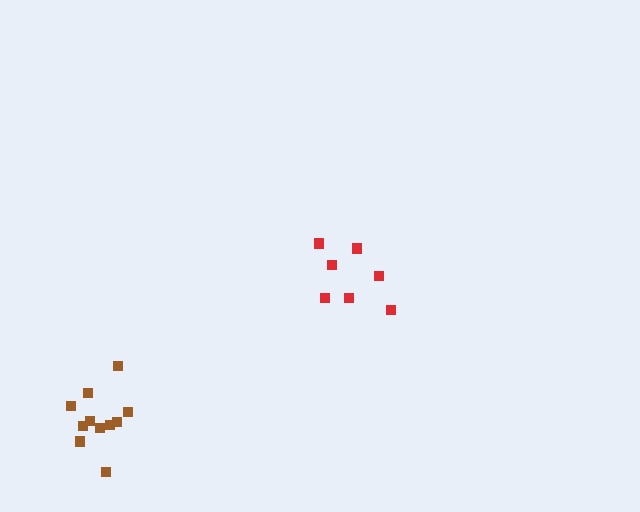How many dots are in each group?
Group 1: 11 dots, Group 2: 7 dots (18 total).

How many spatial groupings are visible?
There are 2 spatial groupings.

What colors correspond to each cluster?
The clusters are colored: brown, red.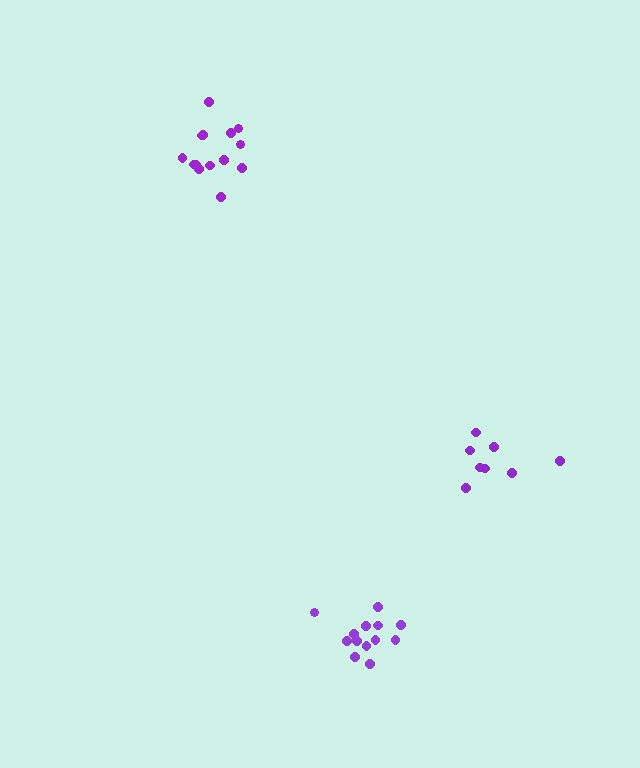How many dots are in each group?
Group 1: 13 dots, Group 2: 14 dots, Group 3: 8 dots (35 total).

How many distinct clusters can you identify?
There are 3 distinct clusters.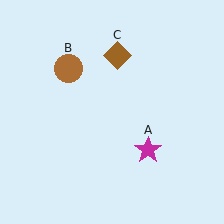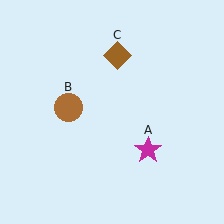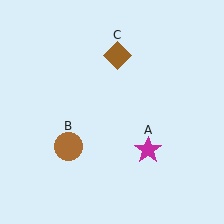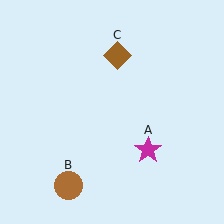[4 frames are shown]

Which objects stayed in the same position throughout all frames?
Magenta star (object A) and brown diamond (object C) remained stationary.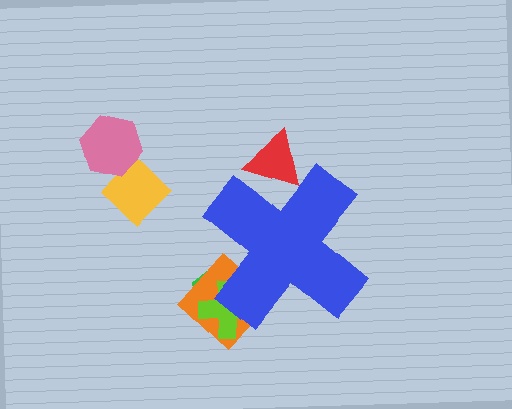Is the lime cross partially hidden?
Yes, the lime cross is partially hidden behind the blue cross.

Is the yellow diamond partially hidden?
No, the yellow diamond is fully visible.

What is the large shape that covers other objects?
A blue cross.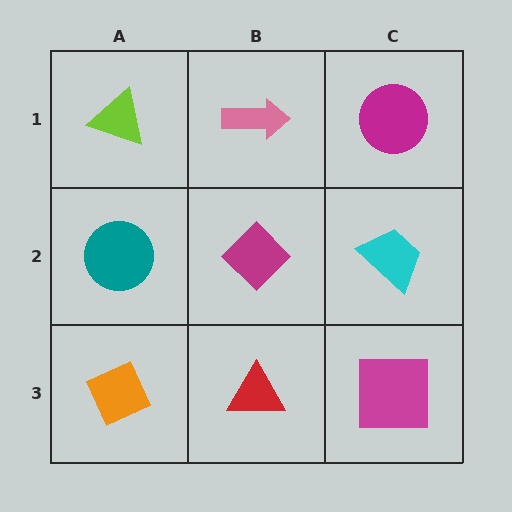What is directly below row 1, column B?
A magenta diamond.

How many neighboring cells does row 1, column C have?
2.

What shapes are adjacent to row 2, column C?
A magenta circle (row 1, column C), a magenta square (row 3, column C), a magenta diamond (row 2, column B).